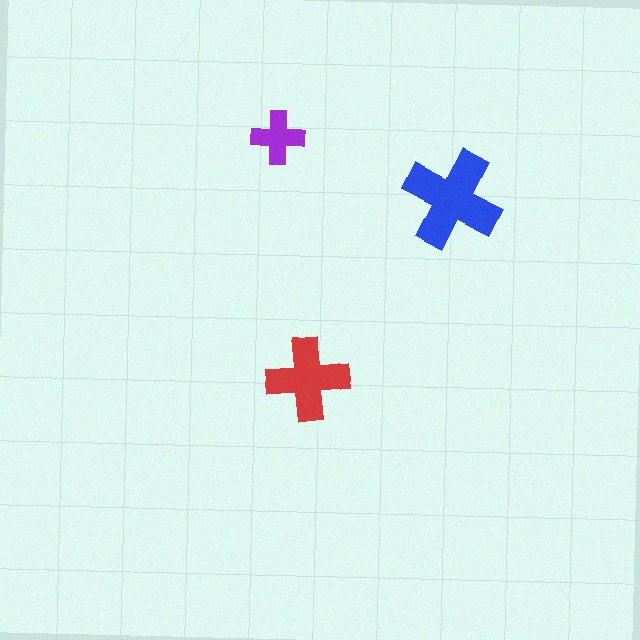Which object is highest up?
The purple cross is topmost.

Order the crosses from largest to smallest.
the blue one, the red one, the purple one.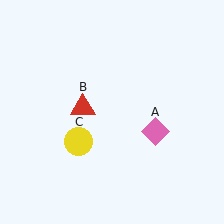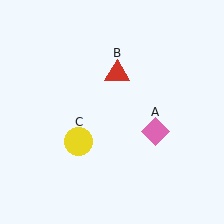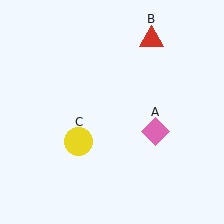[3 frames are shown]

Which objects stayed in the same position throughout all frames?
Pink diamond (object A) and yellow circle (object C) remained stationary.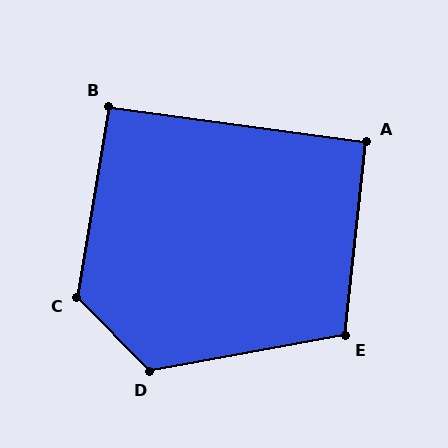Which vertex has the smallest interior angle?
A, at approximately 91 degrees.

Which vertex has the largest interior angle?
C, at approximately 126 degrees.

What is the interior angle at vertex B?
Approximately 92 degrees (approximately right).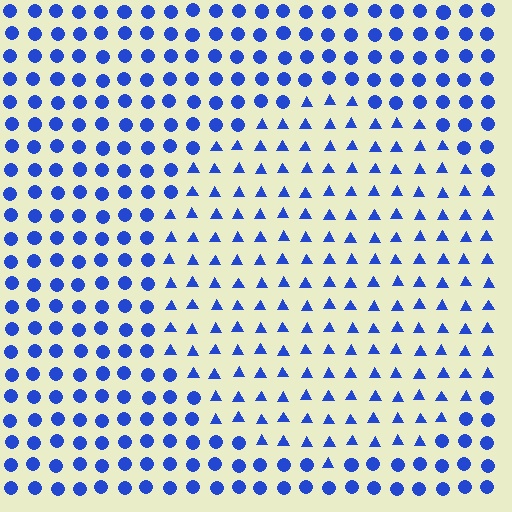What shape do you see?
I see a circle.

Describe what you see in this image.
The image is filled with small blue elements arranged in a uniform grid. A circle-shaped region contains triangles, while the surrounding area contains circles. The boundary is defined purely by the change in element shape.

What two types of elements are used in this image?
The image uses triangles inside the circle region and circles outside it.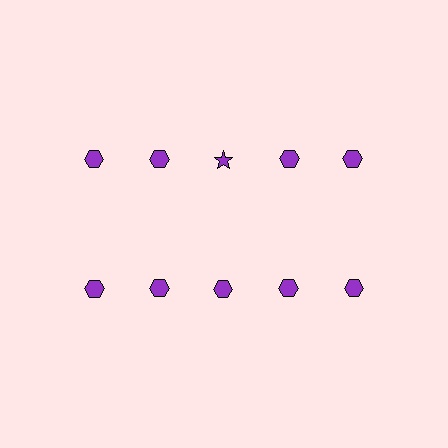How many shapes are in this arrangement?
There are 10 shapes arranged in a grid pattern.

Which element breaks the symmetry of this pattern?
The purple star in the top row, center column breaks the symmetry. All other shapes are purple hexagons.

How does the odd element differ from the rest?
It has a different shape: star instead of hexagon.